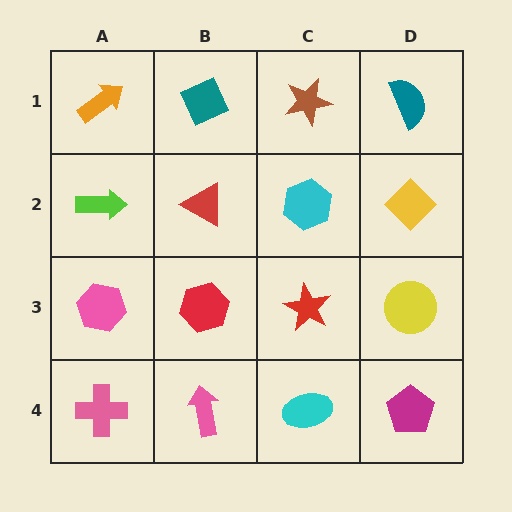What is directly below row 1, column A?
A lime arrow.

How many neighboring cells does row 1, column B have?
3.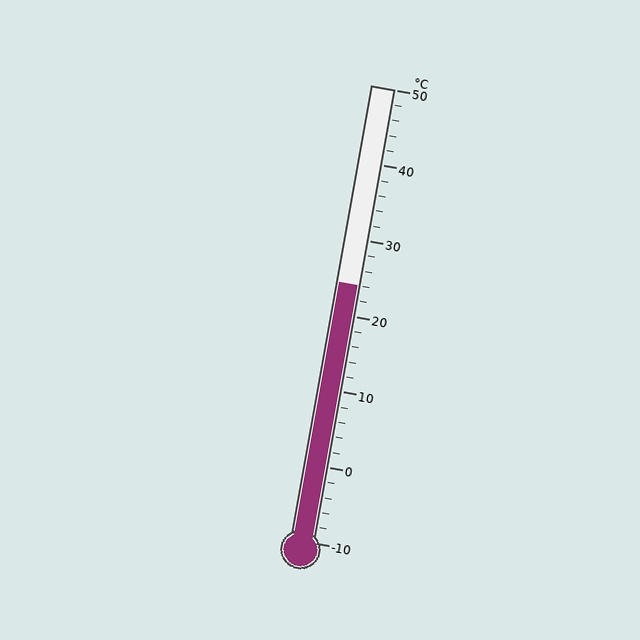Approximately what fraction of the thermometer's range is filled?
The thermometer is filled to approximately 55% of its range.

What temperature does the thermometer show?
The thermometer shows approximately 24°C.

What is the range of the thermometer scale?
The thermometer scale ranges from -10°C to 50°C.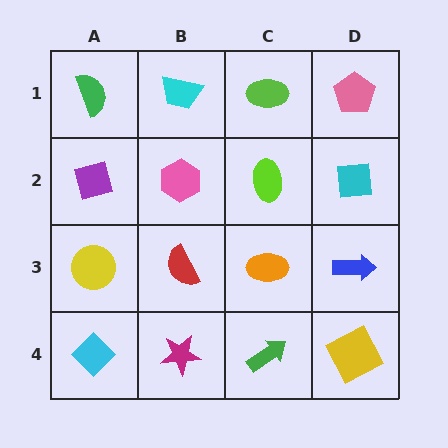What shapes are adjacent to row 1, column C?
A lime ellipse (row 2, column C), a cyan trapezoid (row 1, column B), a pink pentagon (row 1, column D).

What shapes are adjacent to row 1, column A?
A purple square (row 2, column A), a cyan trapezoid (row 1, column B).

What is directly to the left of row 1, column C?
A cyan trapezoid.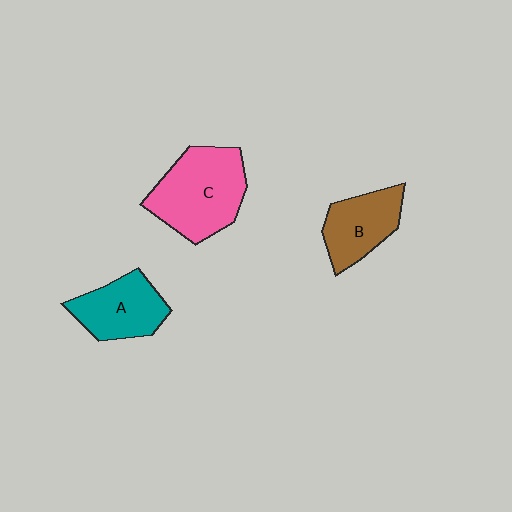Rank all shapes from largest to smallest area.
From largest to smallest: C (pink), A (teal), B (brown).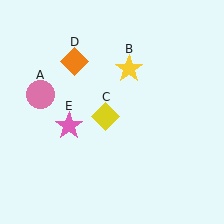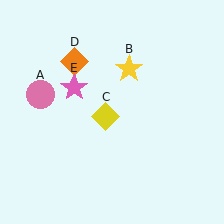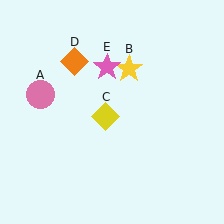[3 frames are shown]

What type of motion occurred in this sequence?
The pink star (object E) rotated clockwise around the center of the scene.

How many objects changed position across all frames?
1 object changed position: pink star (object E).